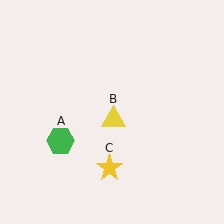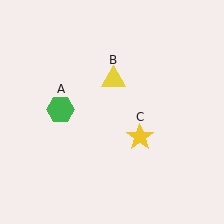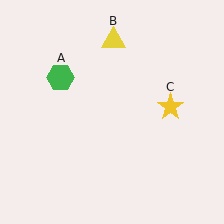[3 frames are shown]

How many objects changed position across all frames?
3 objects changed position: green hexagon (object A), yellow triangle (object B), yellow star (object C).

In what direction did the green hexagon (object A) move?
The green hexagon (object A) moved up.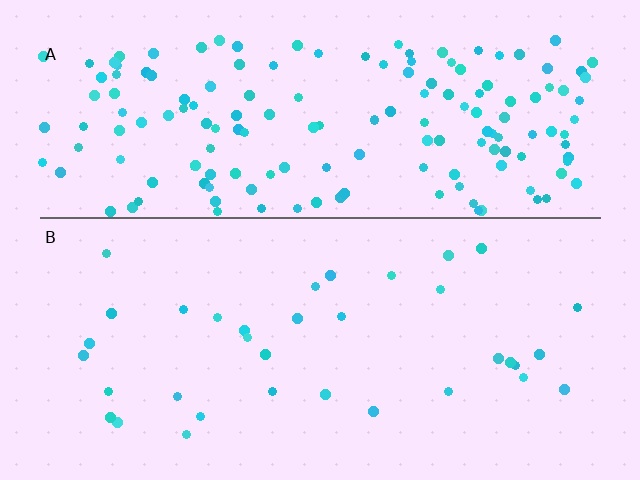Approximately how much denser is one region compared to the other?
Approximately 4.8× — region A over region B.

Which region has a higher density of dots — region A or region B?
A (the top).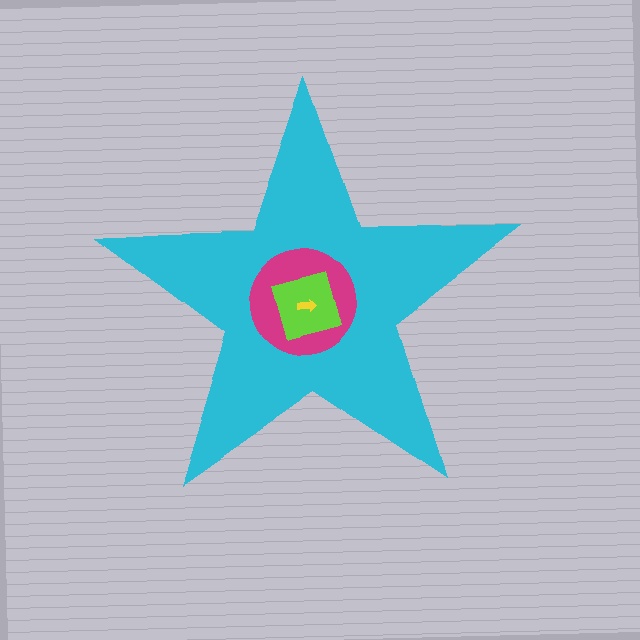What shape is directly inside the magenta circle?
The lime square.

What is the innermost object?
The yellow arrow.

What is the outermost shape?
The cyan star.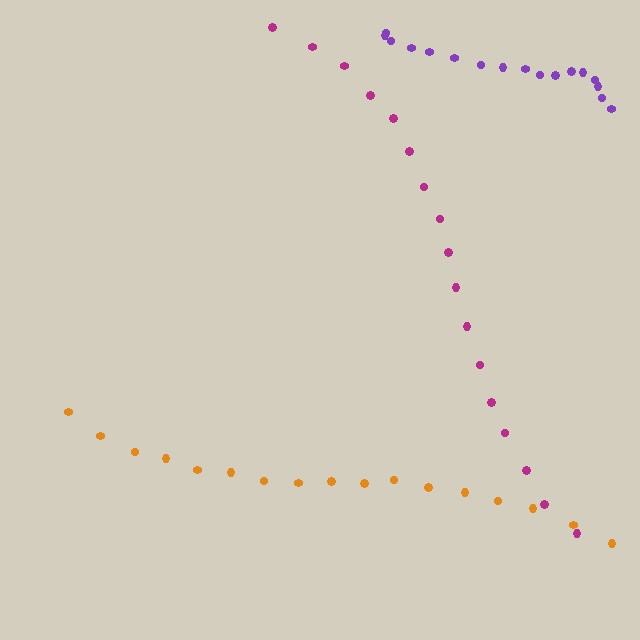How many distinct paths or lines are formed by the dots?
There are 3 distinct paths.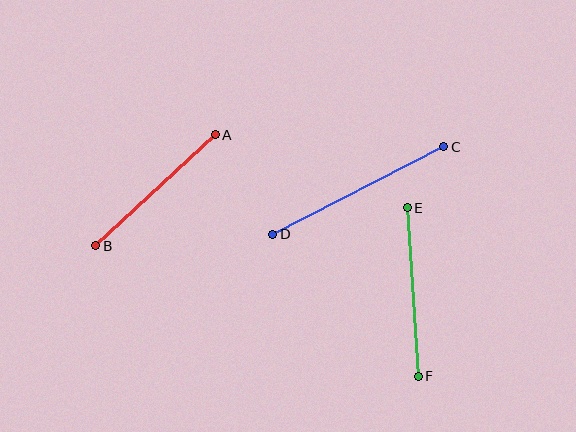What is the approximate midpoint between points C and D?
The midpoint is at approximately (358, 191) pixels.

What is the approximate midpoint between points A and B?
The midpoint is at approximately (156, 190) pixels.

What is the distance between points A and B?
The distance is approximately 163 pixels.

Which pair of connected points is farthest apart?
Points C and D are farthest apart.